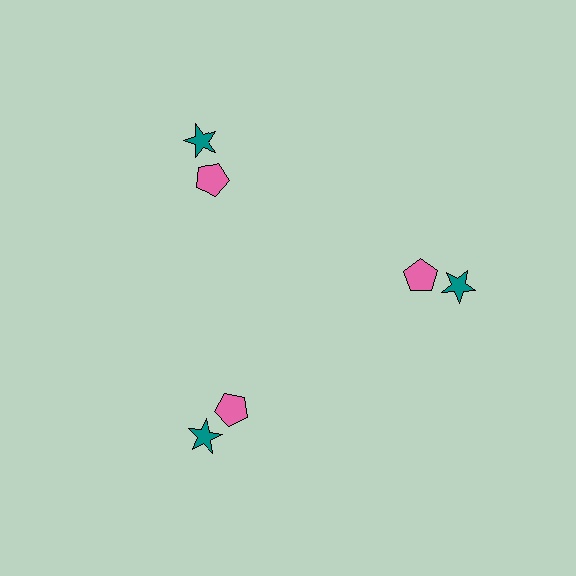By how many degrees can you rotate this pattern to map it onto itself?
The pattern maps onto itself every 120 degrees of rotation.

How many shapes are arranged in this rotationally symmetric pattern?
There are 6 shapes, arranged in 3 groups of 2.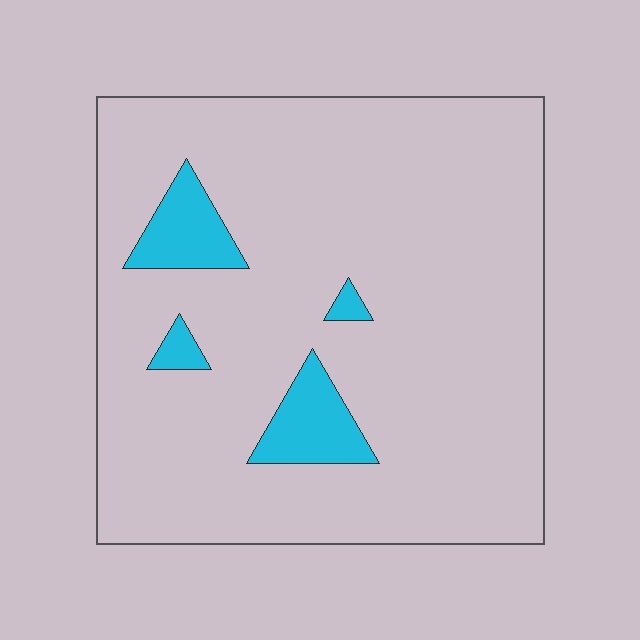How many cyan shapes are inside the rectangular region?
4.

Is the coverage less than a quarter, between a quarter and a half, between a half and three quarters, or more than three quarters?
Less than a quarter.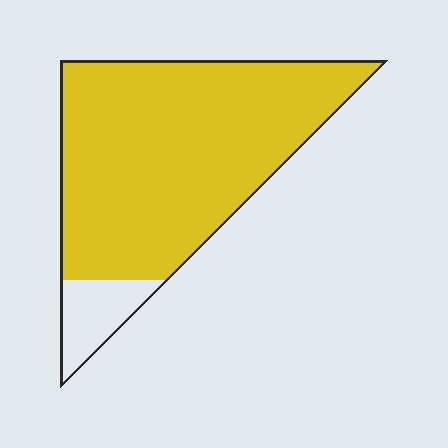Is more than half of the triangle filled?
Yes.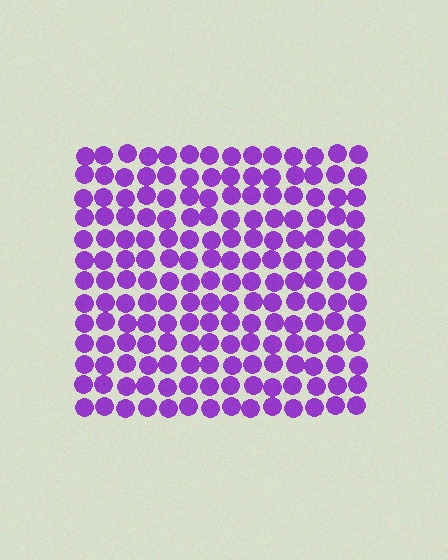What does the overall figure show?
The overall figure shows a square.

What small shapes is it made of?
It is made of small circles.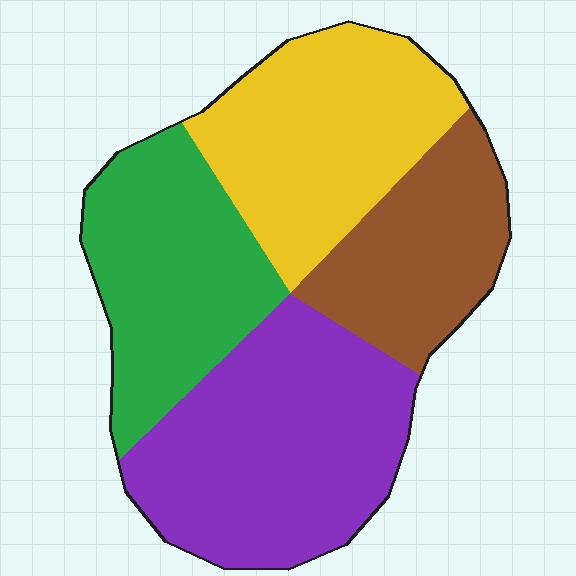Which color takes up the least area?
Brown, at roughly 20%.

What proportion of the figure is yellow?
Yellow covers 26% of the figure.